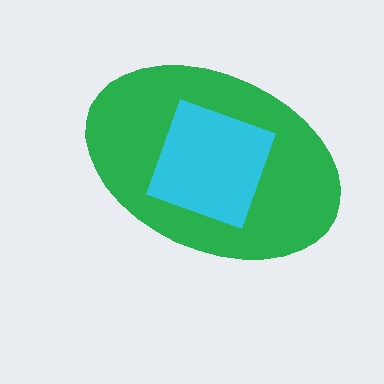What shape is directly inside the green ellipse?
The cyan square.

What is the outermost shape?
The green ellipse.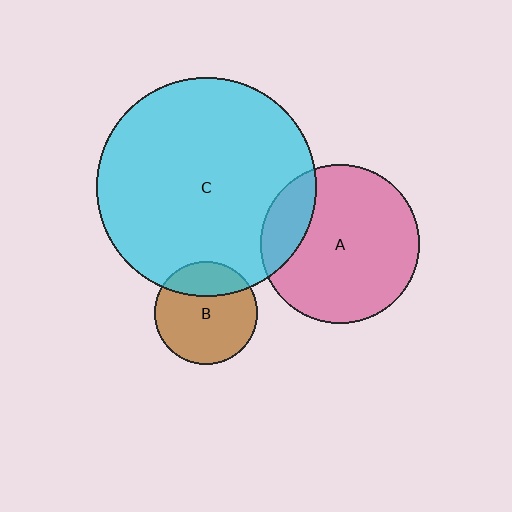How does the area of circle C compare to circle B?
Approximately 4.5 times.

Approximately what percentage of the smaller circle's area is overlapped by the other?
Approximately 20%.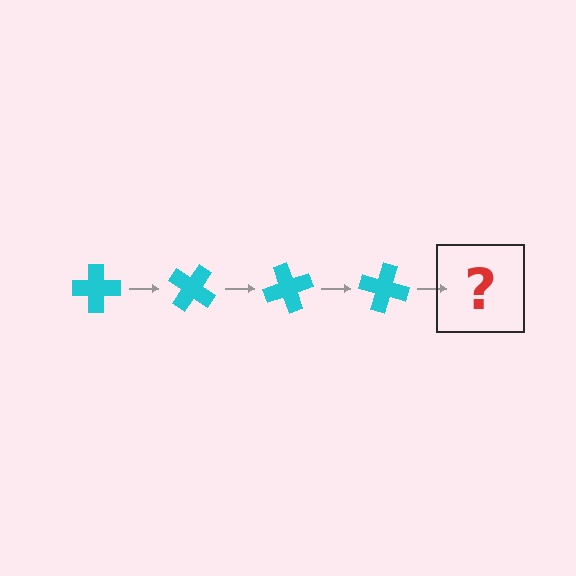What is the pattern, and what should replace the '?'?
The pattern is that the cross rotates 35 degrees each step. The '?' should be a cyan cross rotated 140 degrees.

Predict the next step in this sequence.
The next step is a cyan cross rotated 140 degrees.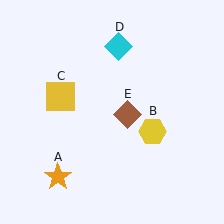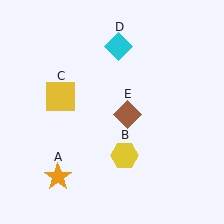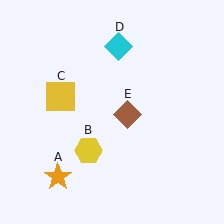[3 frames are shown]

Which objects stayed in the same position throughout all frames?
Orange star (object A) and yellow square (object C) and cyan diamond (object D) and brown diamond (object E) remained stationary.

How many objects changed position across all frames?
1 object changed position: yellow hexagon (object B).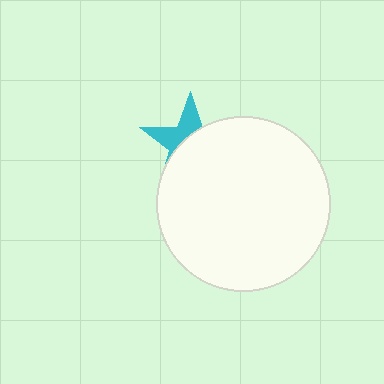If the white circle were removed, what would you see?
You would see the complete cyan star.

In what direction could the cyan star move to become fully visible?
The cyan star could move toward the upper-left. That would shift it out from behind the white circle entirely.